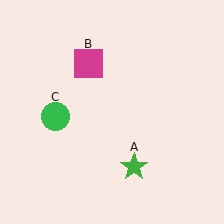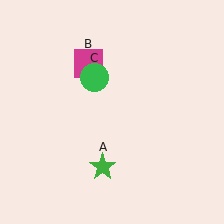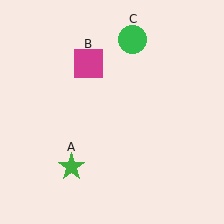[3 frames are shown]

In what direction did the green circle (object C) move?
The green circle (object C) moved up and to the right.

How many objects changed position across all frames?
2 objects changed position: green star (object A), green circle (object C).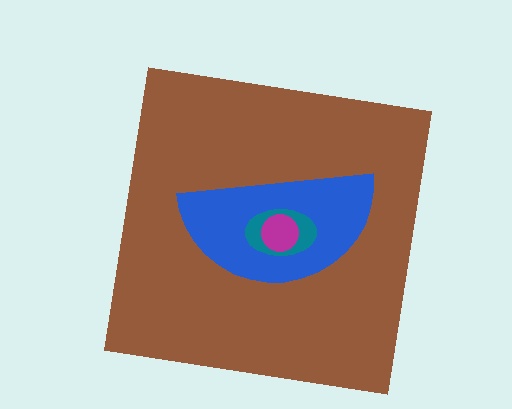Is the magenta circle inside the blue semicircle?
Yes.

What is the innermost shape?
The magenta circle.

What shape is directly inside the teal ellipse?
The magenta circle.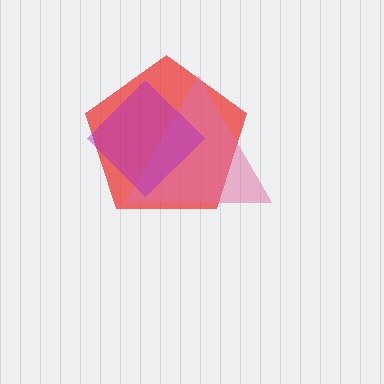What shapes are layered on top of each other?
The layered shapes are: a red pentagon, a pink triangle, a purple diamond.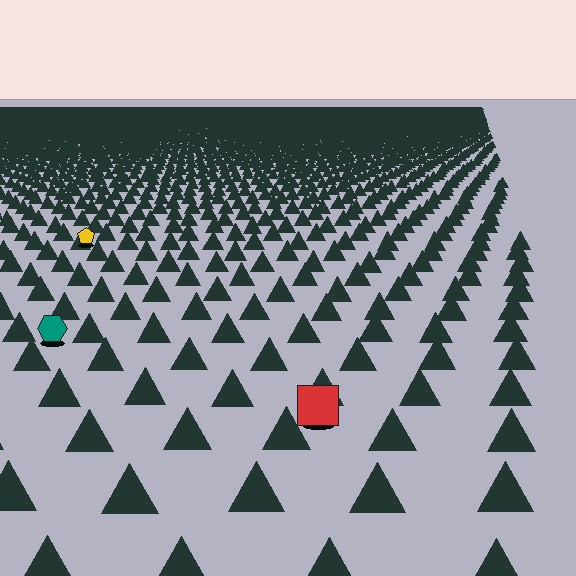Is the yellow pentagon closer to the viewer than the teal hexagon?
No. The teal hexagon is closer — you can tell from the texture gradient: the ground texture is coarser near it.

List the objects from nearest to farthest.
From nearest to farthest: the red square, the teal hexagon, the yellow pentagon.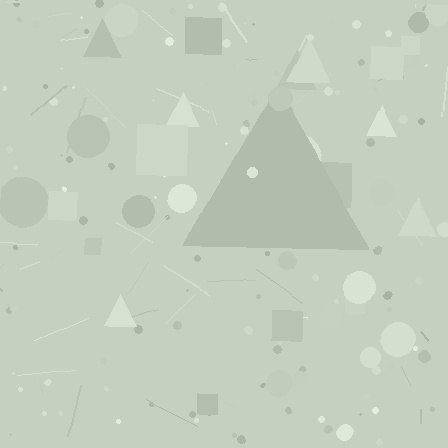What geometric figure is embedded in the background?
A triangle is embedded in the background.